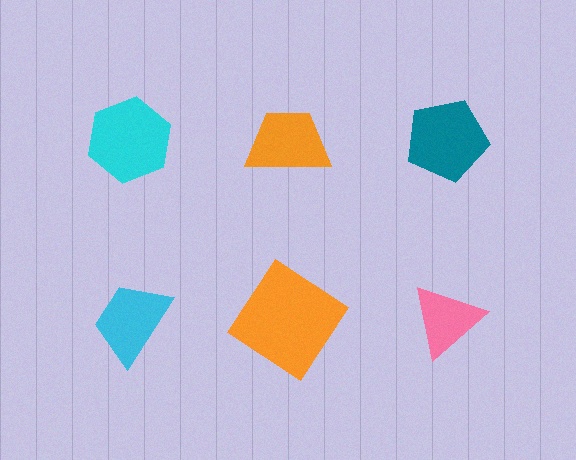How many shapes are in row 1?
3 shapes.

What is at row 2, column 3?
A pink triangle.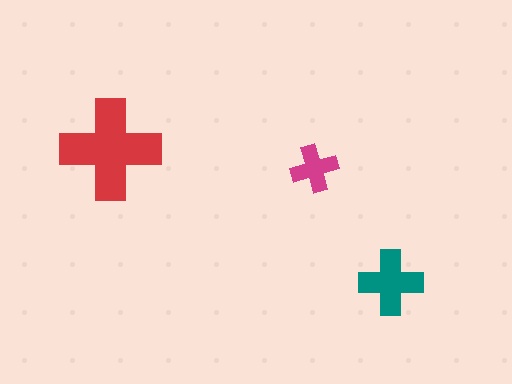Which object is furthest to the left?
The red cross is leftmost.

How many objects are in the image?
There are 3 objects in the image.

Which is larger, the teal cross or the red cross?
The red one.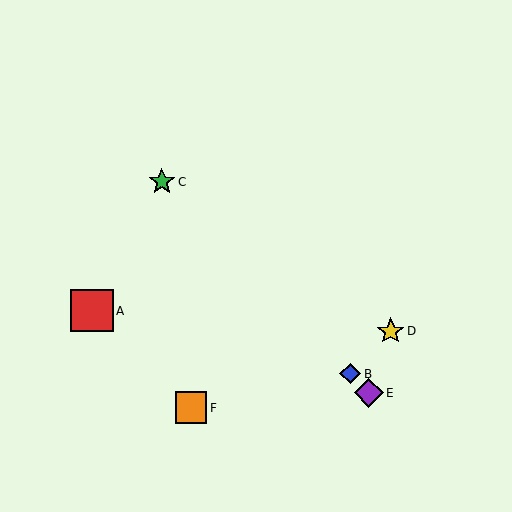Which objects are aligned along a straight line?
Objects B, C, E are aligned along a straight line.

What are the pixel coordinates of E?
Object E is at (369, 393).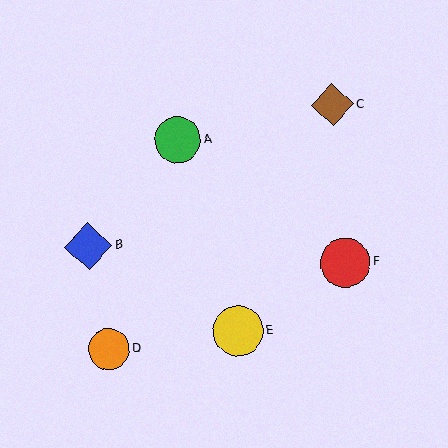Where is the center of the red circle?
The center of the red circle is at (346, 263).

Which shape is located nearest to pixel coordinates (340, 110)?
The brown diamond (labeled C) at (332, 105) is nearest to that location.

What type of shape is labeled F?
Shape F is a red circle.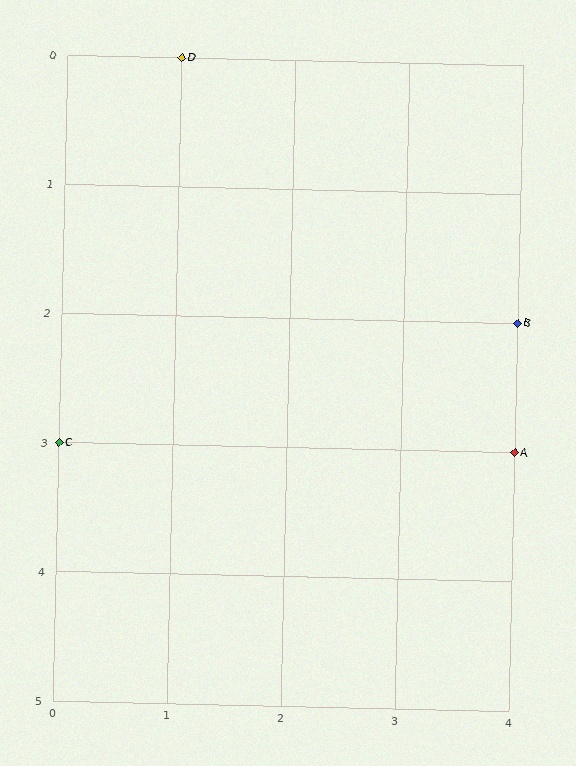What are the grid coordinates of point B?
Point B is at grid coordinates (4, 2).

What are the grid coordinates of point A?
Point A is at grid coordinates (4, 3).